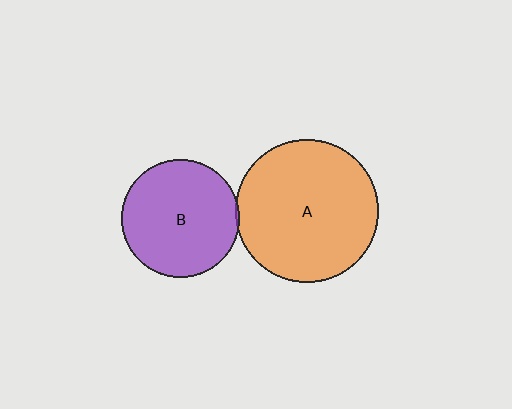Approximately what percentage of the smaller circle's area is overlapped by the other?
Approximately 5%.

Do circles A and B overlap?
Yes.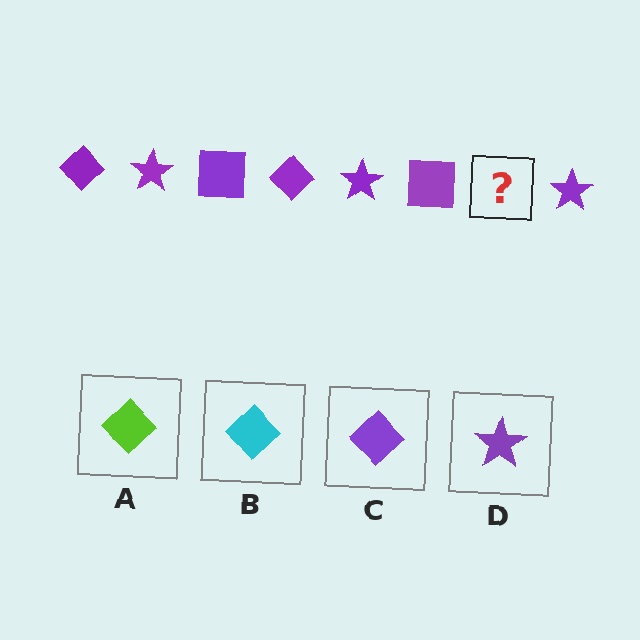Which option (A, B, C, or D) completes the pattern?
C.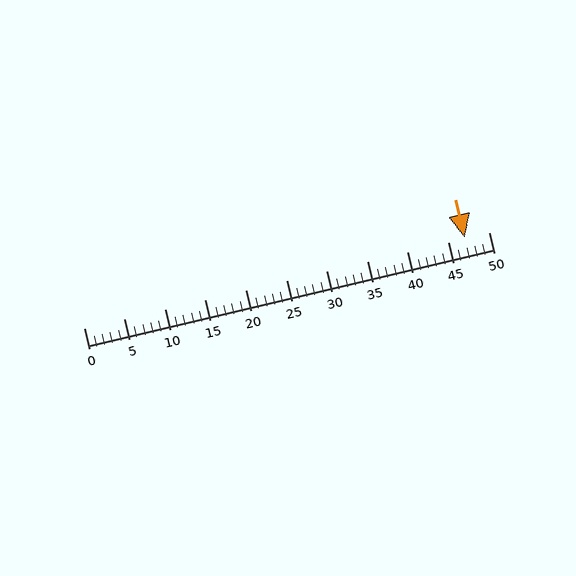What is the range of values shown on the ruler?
The ruler shows values from 0 to 50.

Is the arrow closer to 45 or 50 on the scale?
The arrow is closer to 45.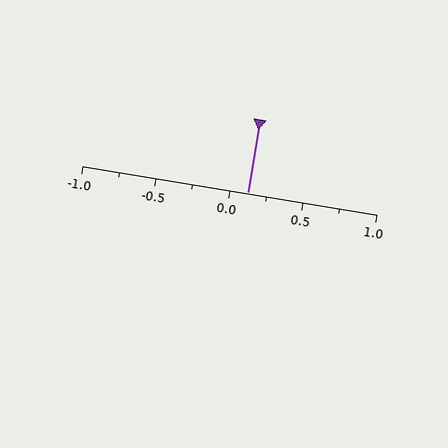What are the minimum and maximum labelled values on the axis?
The axis runs from -1.0 to 1.0.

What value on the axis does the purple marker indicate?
The marker indicates approximately 0.12.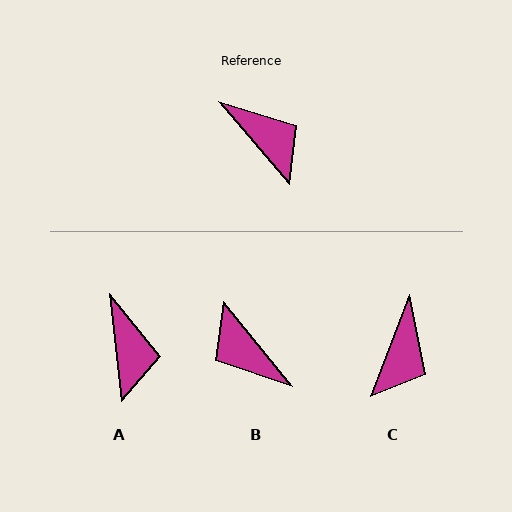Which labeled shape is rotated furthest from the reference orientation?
B, about 179 degrees away.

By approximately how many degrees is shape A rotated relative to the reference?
Approximately 34 degrees clockwise.